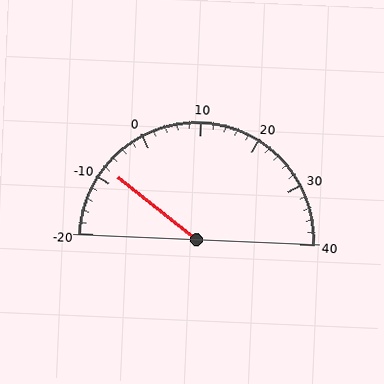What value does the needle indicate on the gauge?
The needle indicates approximately -8.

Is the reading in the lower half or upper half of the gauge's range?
The reading is in the lower half of the range (-20 to 40).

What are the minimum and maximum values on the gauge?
The gauge ranges from -20 to 40.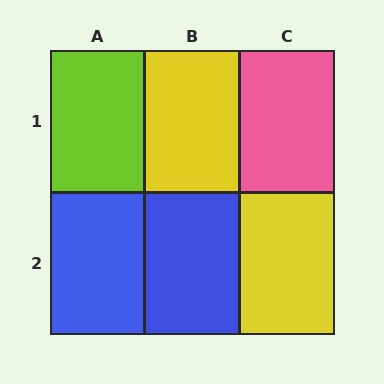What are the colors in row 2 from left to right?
Blue, blue, yellow.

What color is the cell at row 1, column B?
Yellow.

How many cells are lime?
1 cell is lime.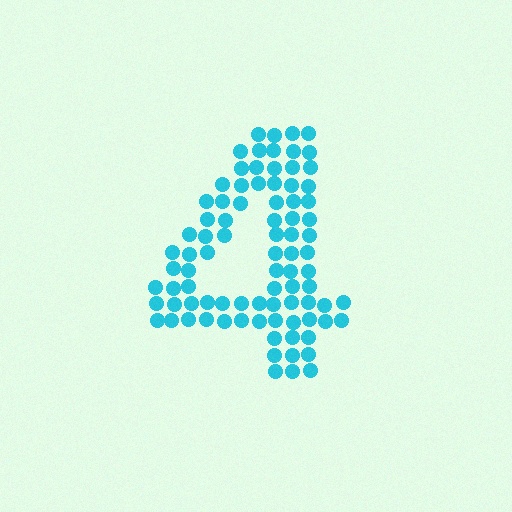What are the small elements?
The small elements are circles.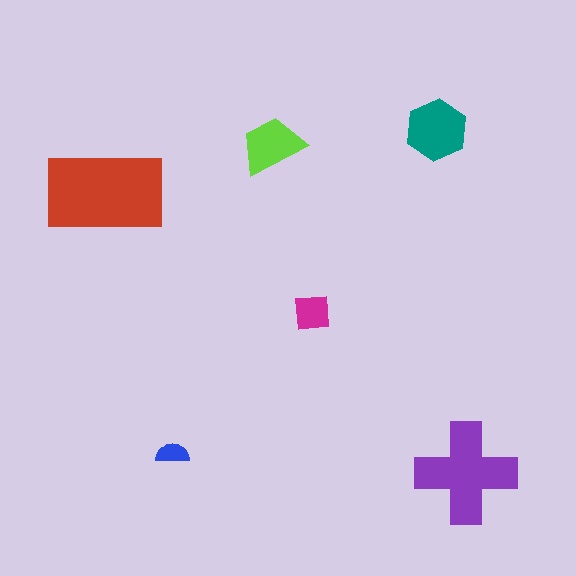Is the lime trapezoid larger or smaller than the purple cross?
Smaller.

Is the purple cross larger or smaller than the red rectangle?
Smaller.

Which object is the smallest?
The blue semicircle.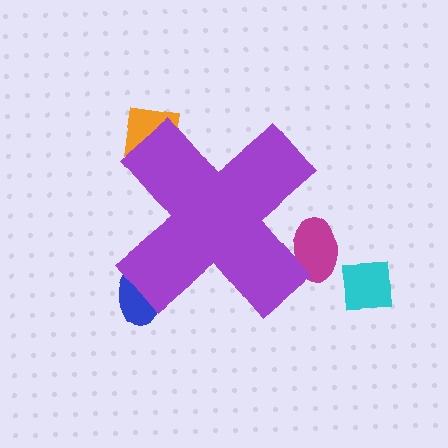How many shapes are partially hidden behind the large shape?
3 shapes are partially hidden.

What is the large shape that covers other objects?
A purple cross.